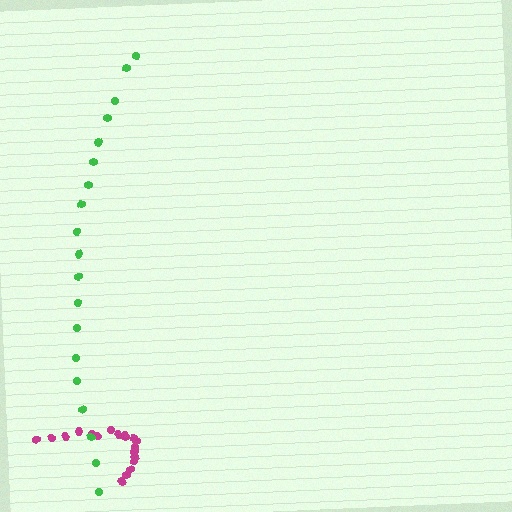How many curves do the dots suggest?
There are 2 distinct paths.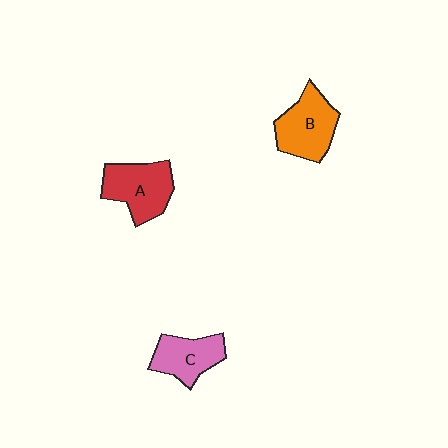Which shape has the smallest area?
Shape C (pink).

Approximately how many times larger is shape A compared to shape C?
Approximately 1.2 times.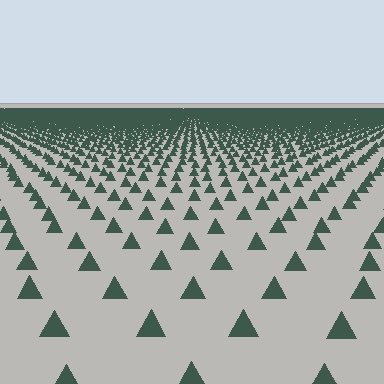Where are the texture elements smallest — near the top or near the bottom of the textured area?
Near the top.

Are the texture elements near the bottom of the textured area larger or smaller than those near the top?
Larger. Near the bottom, elements are closer to the viewer and appear at a bigger on-screen size.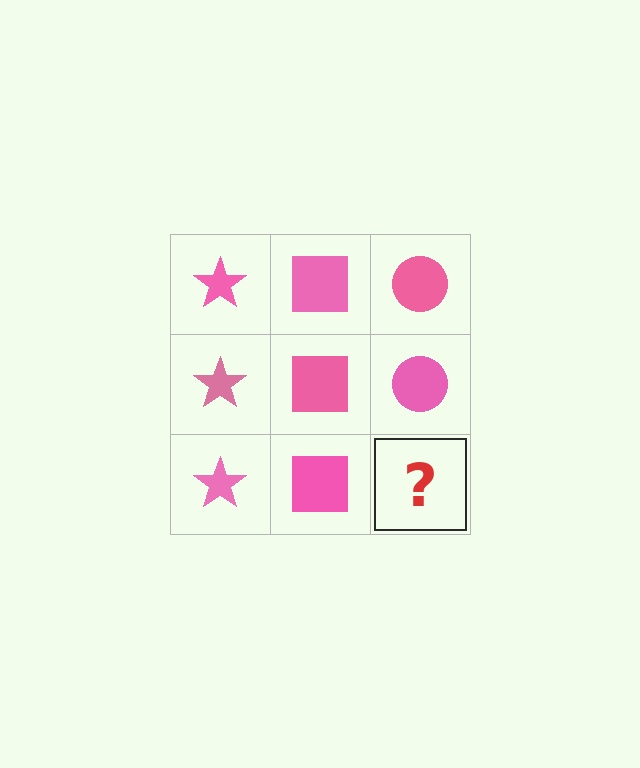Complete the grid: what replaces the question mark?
The question mark should be replaced with a pink circle.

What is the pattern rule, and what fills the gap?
The rule is that each column has a consistent shape. The gap should be filled with a pink circle.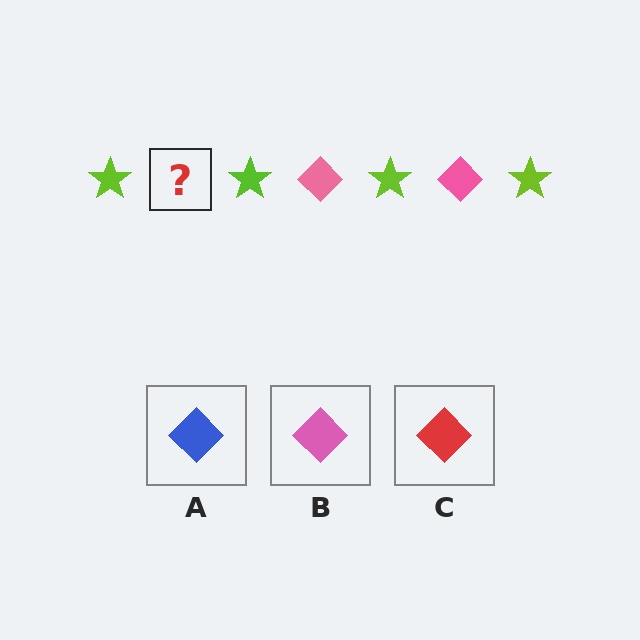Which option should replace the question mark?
Option B.